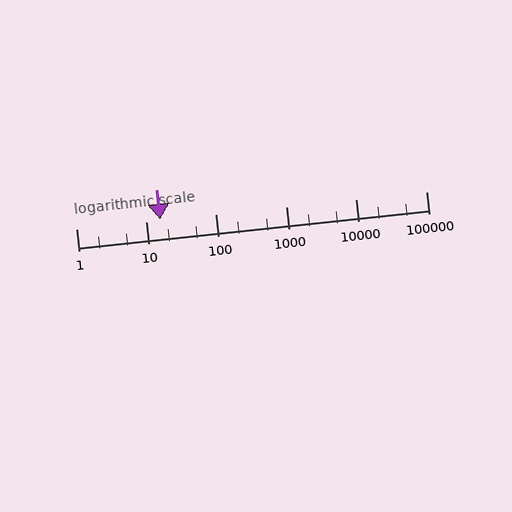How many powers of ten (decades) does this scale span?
The scale spans 5 decades, from 1 to 100000.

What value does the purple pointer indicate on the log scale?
The pointer indicates approximately 16.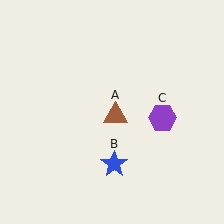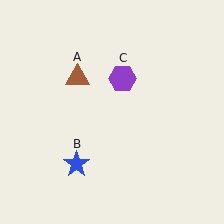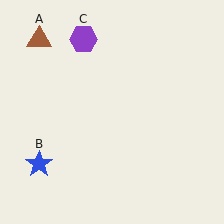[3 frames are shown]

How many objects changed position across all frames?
3 objects changed position: brown triangle (object A), blue star (object B), purple hexagon (object C).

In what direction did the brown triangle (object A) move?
The brown triangle (object A) moved up and to the left.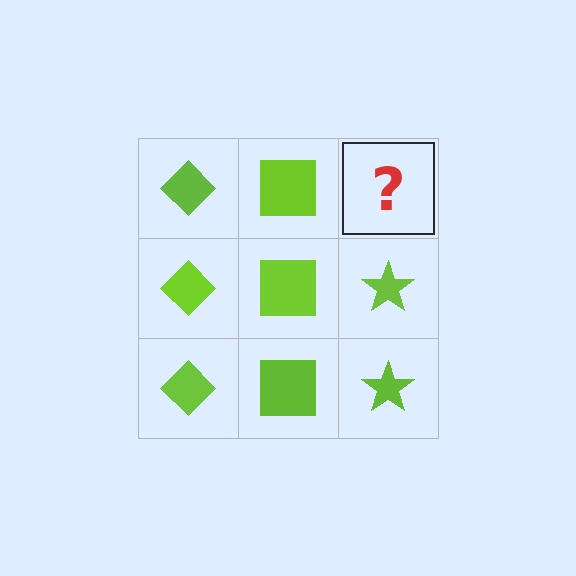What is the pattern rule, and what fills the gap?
The rule is that each column has a consistent shape. The gap should be filled with a lime star.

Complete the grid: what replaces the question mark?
The question mark should be replaced with a lime star.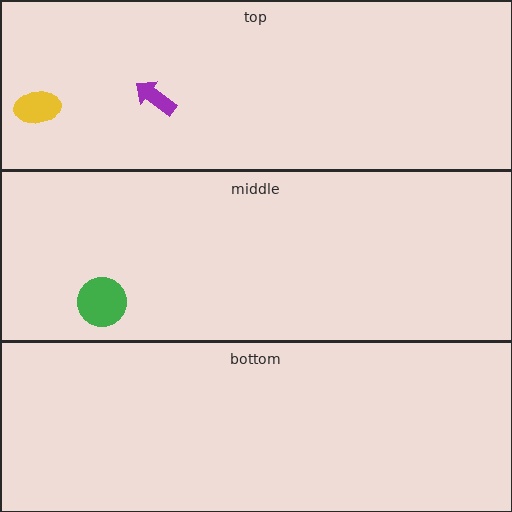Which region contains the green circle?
The middle region.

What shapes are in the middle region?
The green circle.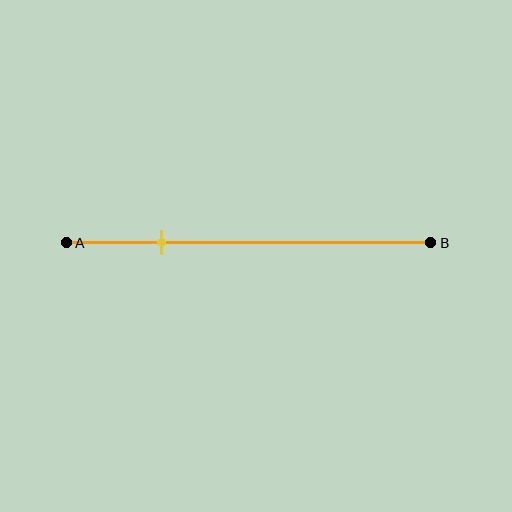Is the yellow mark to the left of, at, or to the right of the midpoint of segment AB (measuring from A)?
The yellow mark is to the left of the midpoint of segment AB.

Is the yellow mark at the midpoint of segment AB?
No, the mark is at about 25% from A, not at the 50% midpoint.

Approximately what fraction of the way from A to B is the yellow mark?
The yellow mark is approximately 25% of the way from A to B.